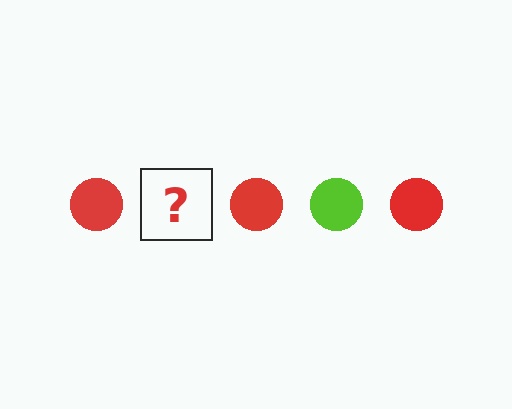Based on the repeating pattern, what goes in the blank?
The blank should be a lime circle.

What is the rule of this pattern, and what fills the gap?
The rule is that the pattern cycles through red, lime circles. The gap should be filled with a lime circle.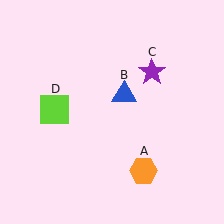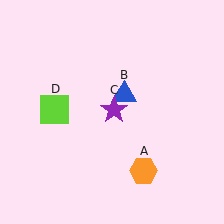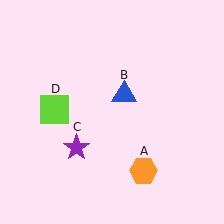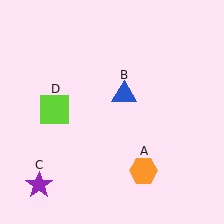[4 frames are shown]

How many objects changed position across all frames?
1 object changed position: purple star (object C).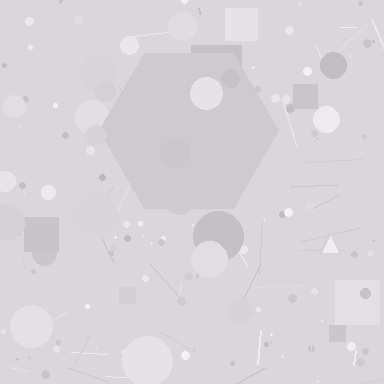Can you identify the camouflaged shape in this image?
The camouflaged shape is a hexagon.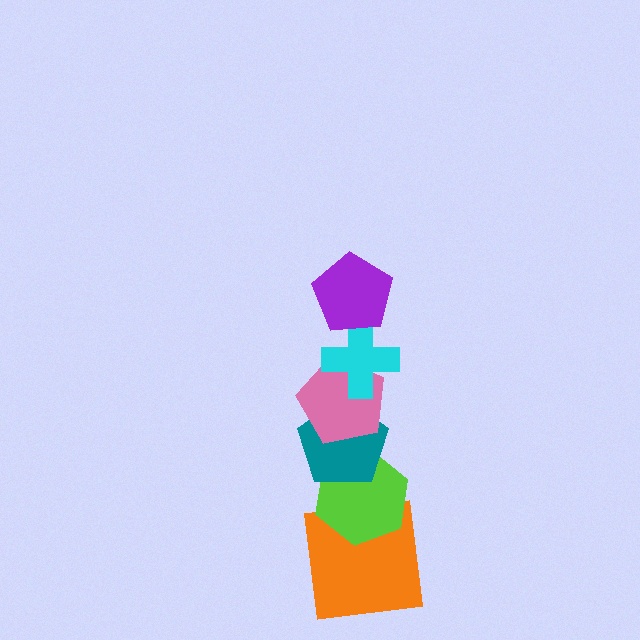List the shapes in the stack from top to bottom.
From top to bottom: the purple pentagon, the cyan cross, the pink pentagon, the teal pentagon, the lime hexagon, the orange square.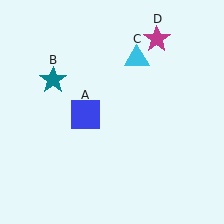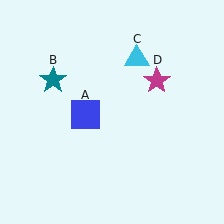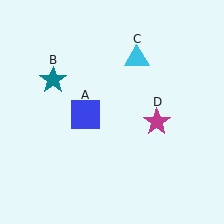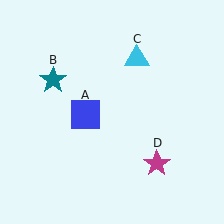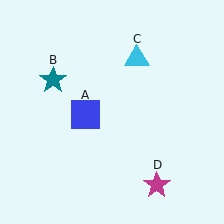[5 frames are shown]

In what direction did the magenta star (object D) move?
The magenta star (object D) moved down.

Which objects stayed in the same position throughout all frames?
Blue square (object A) and teal star (object B) and cyan triangle (object C) remained stationary.